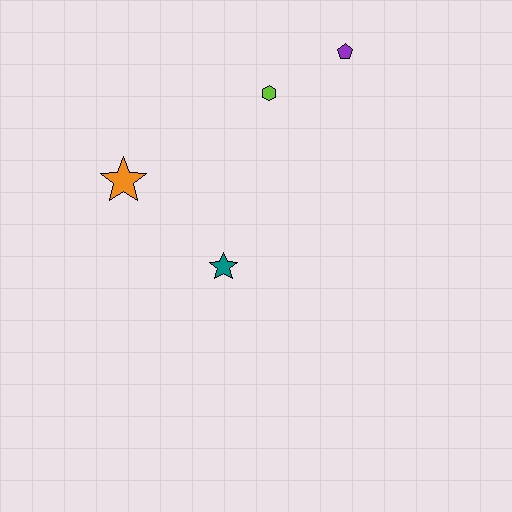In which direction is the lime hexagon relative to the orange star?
The lime hexagon is to the right of the orange star.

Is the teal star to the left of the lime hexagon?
Yes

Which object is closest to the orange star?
The teal star is closest to the orange star.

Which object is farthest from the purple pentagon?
The orange star is farthest from the purple pentagon.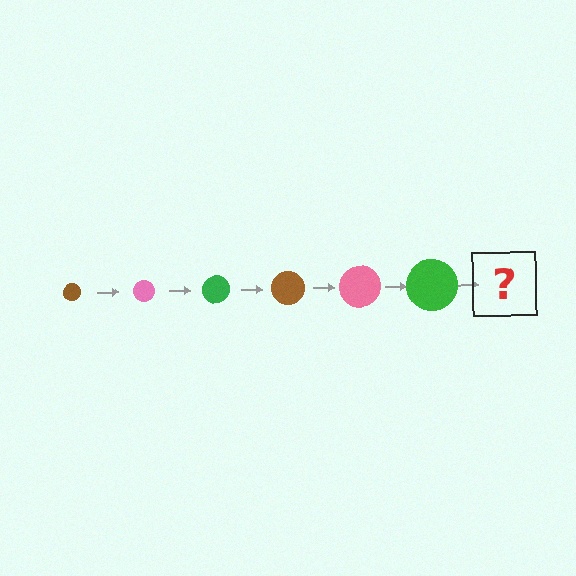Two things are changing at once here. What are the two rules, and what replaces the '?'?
The two rules are that the circle grows larger each step and the color cycles through brown, pink, and green. The '?' should be a brown circle, larger than the previous one.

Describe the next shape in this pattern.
It should be a brown circle, larger than the previous one.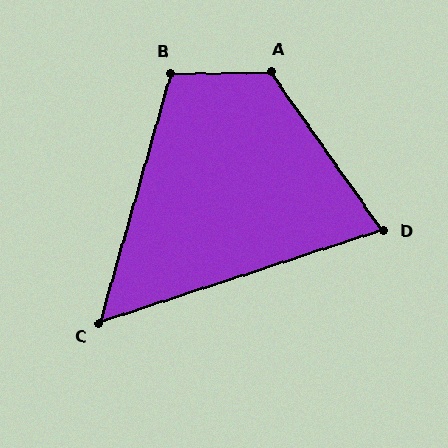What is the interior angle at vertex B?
Approximately 107 degrees (obtuse).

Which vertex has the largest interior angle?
A, at approximately 124 degrees.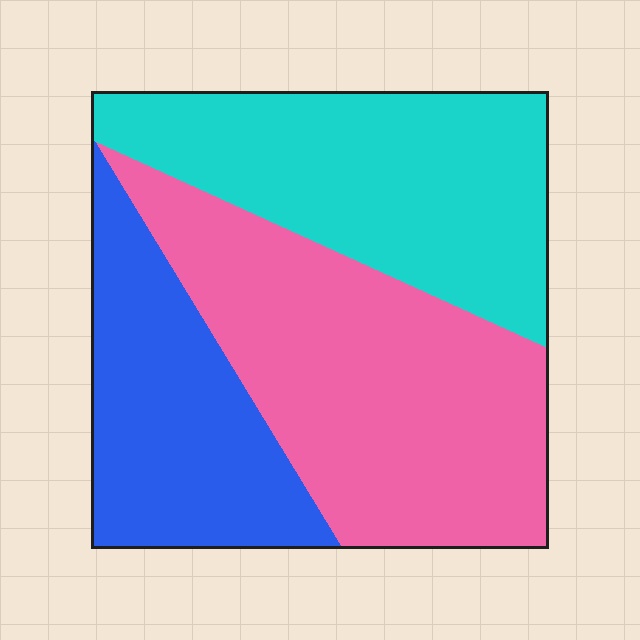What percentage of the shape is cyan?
Cyan covers 33% of the shape.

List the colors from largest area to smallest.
From largest to smallest: pink, cyan, blue.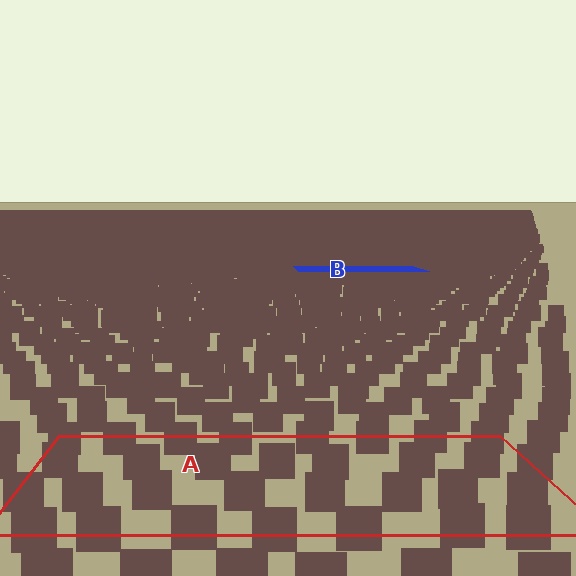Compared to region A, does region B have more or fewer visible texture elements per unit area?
Region B has more texture elements per unit area — they are packed more densely because it is farther away.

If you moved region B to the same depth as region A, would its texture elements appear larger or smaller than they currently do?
They would appear larger. At a closer depth, the same texture elements are projected at a bigger on-screen size.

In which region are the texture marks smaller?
The texture marks are smaller in region B, because it is farther away.